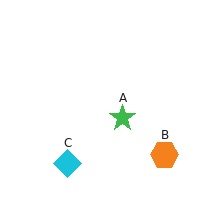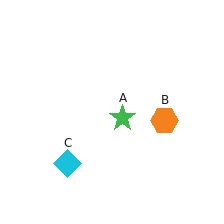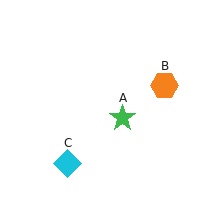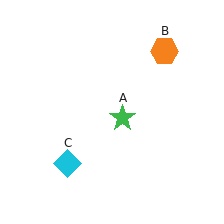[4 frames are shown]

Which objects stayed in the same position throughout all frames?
Green star (object A) and cyan diamond (object C) remained stationary.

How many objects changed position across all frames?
1 object changed position: orange hexagon (object B).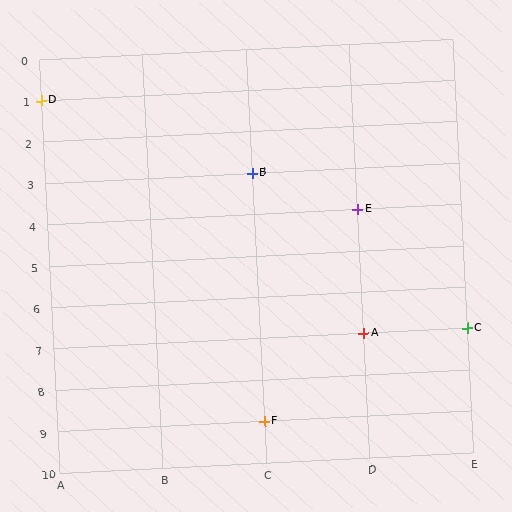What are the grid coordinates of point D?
Point D is at grid coordinates (A, 1).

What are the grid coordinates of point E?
Point E is at grid coordinates (D, 4).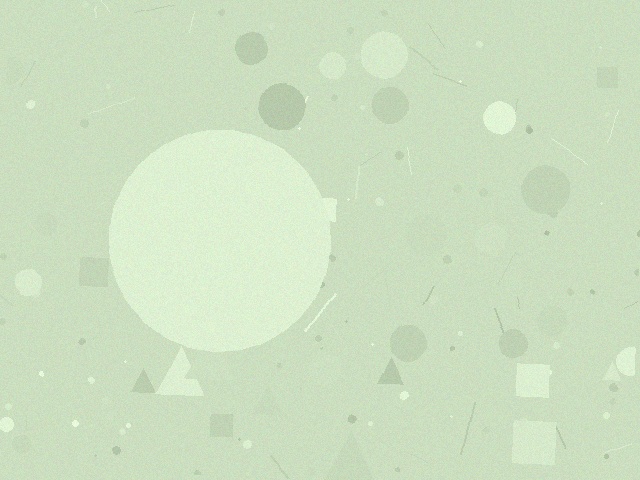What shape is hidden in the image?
A circle is hidden in the image.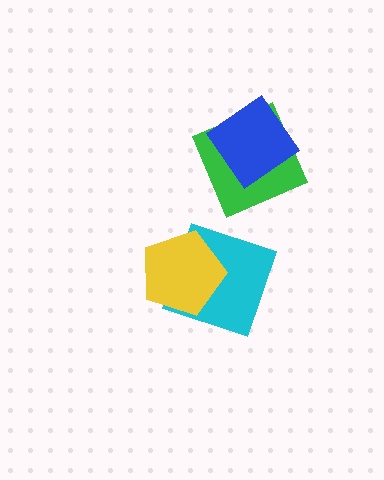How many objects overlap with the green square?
1 object overlaps with the green square.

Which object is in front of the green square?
The blue diamond is in front of the green square.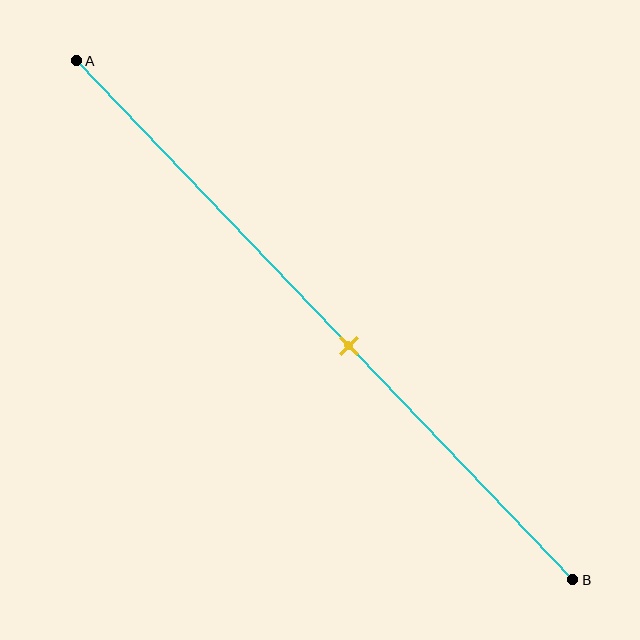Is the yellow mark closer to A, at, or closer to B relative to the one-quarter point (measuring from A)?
The yellow mark is closer to point B than the one-quarter point of segment AB.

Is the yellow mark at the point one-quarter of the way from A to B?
No, the mark is at about 55% from A, not at the 25% one-quarter point.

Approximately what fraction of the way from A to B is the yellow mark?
The yellow mark is approximately 55% of the way from A to B.